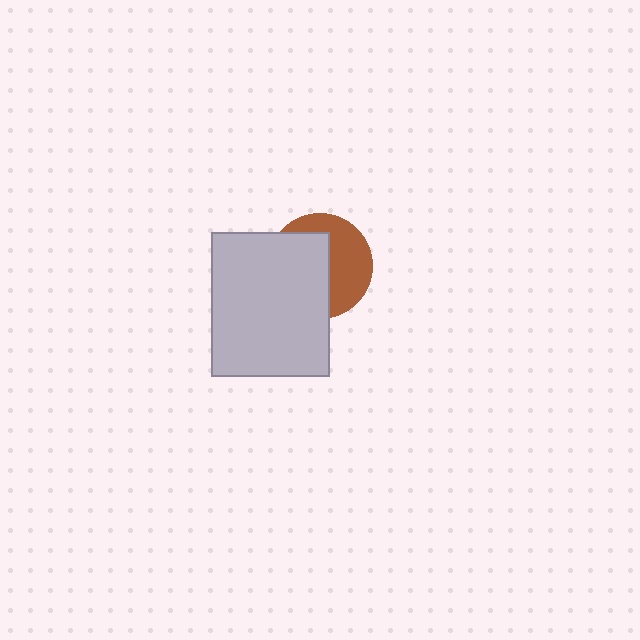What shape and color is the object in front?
The object in front is a light gray rectangle.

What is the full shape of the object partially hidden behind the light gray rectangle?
The partially hidden object is a brown circle.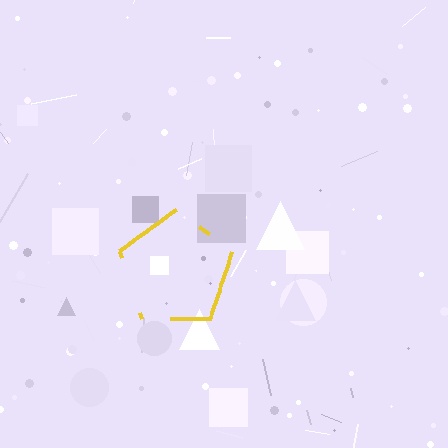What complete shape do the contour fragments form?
The contour fragments form a pentagon.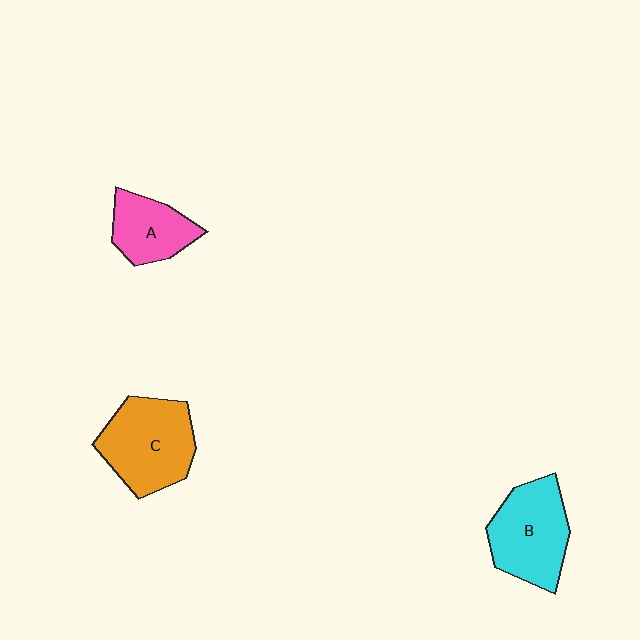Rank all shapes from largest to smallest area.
From largest to smallest: C (orange), B (cyan), A (pink).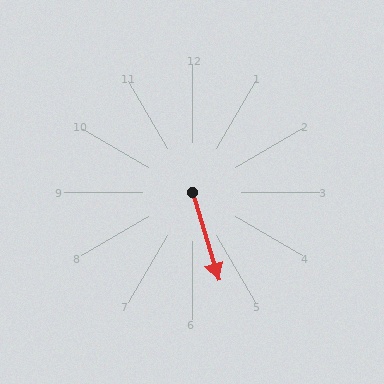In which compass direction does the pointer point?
South.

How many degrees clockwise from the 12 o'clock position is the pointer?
Approximately 163 degrees.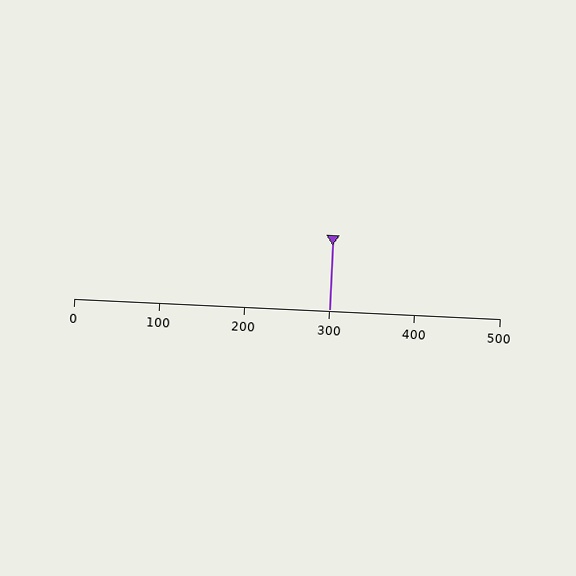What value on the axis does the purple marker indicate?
The marker indicates approximately 300.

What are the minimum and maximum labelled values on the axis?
The axis runs from 0 to 500.